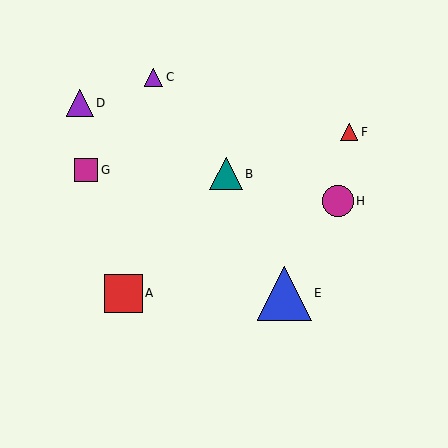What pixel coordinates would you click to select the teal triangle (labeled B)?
Click at (226, 174) to select the teal triangle B.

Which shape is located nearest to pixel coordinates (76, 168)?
The magenta square (labeled G) at (86, 170) is nearest to that location.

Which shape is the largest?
The blue triangle (labeled E) is the largest.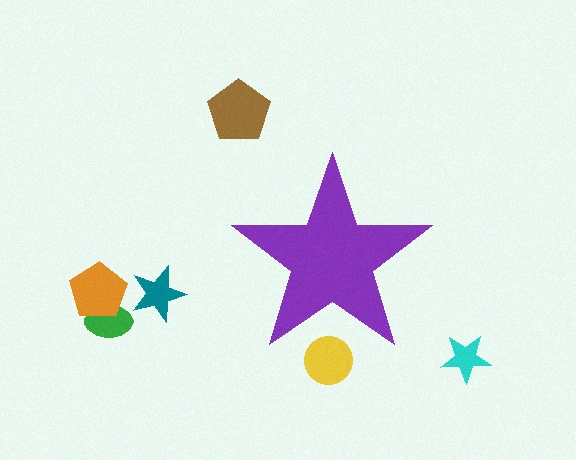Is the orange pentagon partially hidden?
No, the orange pentagon is fully visible.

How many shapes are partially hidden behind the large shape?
1 shape is partially hidden.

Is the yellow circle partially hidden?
Yes, the yellow circle is partially hidden behind the purple star.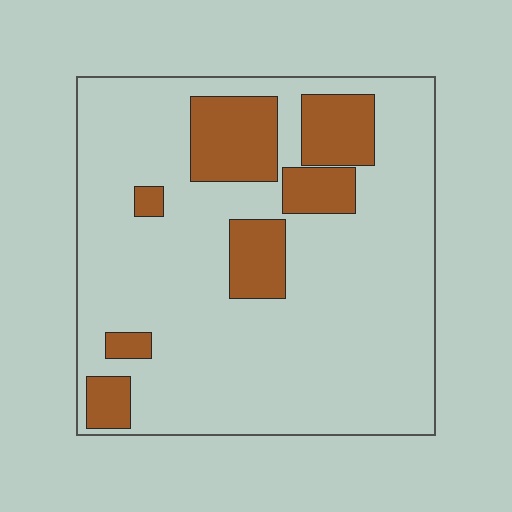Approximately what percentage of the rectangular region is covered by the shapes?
Approximately 20%.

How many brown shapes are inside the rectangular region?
7.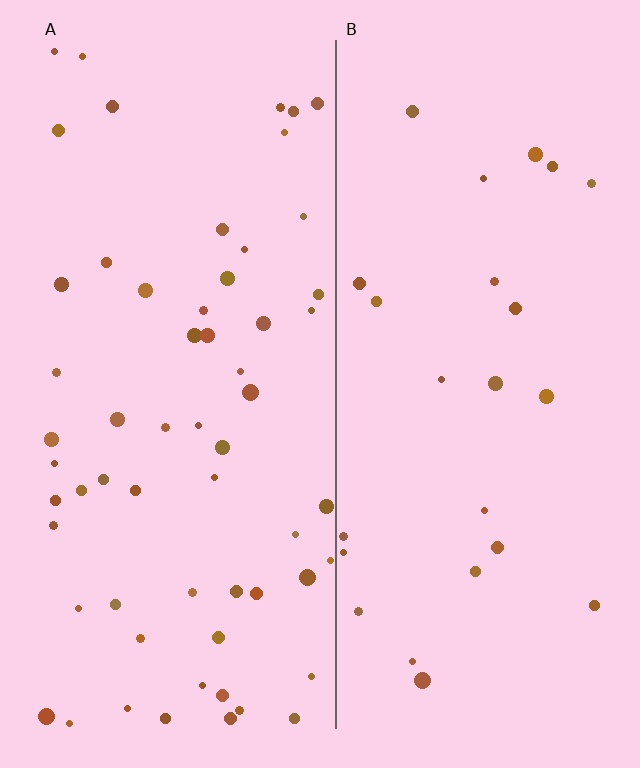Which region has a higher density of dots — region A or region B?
A (the left).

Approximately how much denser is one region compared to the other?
Approximately 2.4× — region A over region B.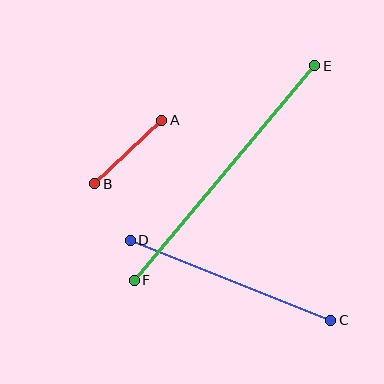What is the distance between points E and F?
The distance is approximately 280 pixels.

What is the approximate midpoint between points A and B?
The midpoint is at approximately (128, 152) pixels.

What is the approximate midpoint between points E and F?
The midpoint is at approximately (224, 173) pixels.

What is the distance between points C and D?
The distance is approximately 216 pixels.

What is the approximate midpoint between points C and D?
The midpoint is at approximately (231, 280) pixels.